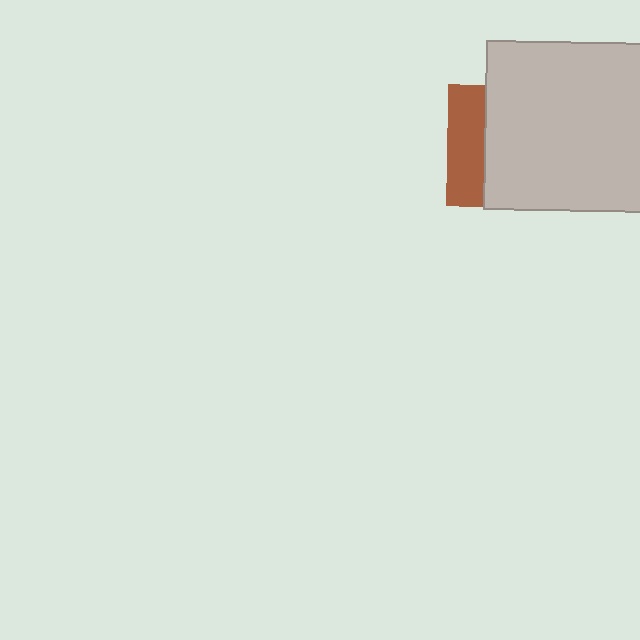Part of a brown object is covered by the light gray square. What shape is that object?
It is a square.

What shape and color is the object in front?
The object in front is a light gray square.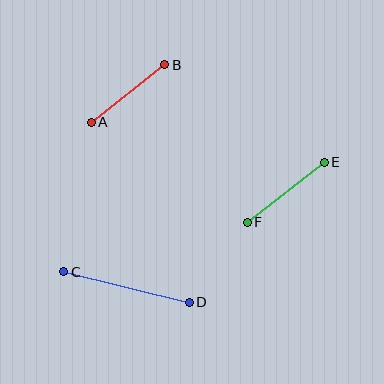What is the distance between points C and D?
The distance is approximately 129 pixels.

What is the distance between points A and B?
The distance is approximately 94 pixels.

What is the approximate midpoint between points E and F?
The midpoint is at approximately (286, 192) pixels.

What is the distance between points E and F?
The distance is approximately 97 pixels.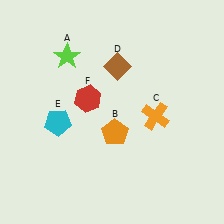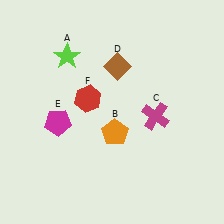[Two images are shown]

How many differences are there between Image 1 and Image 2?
There are 2 differences between the two images.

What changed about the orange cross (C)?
In Image 1, C is orange. In Image 2, it changed to magenta.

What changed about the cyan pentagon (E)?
In Image 1, E is cyan. In Image 2, it changed to magenta.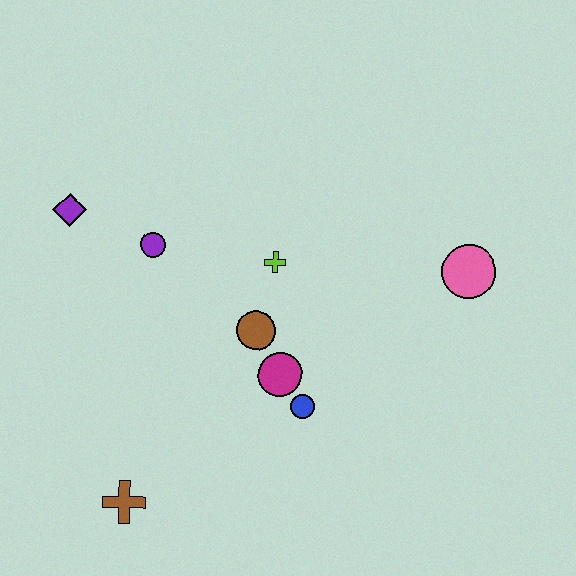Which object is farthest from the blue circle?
The purple diamond is farthest from the blue circle.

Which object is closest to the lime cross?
The brown circle is closest to the lime cross.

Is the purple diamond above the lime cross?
Yes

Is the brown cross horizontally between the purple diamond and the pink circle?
Yes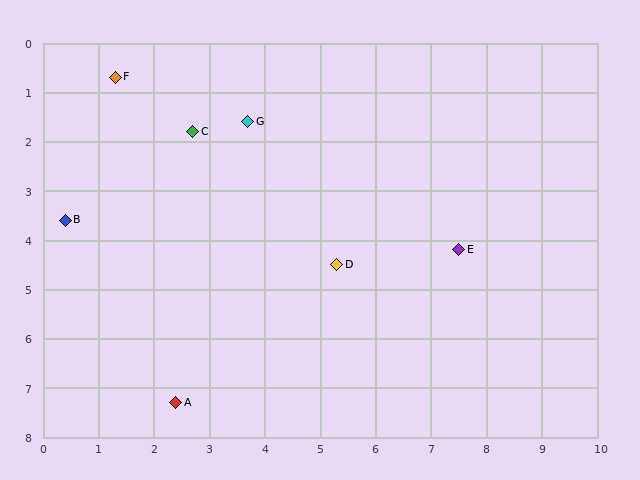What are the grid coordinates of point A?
Point A is at approximately (2.4, 7.3).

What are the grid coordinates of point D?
Point D is at approximately (5.3, 4.5).